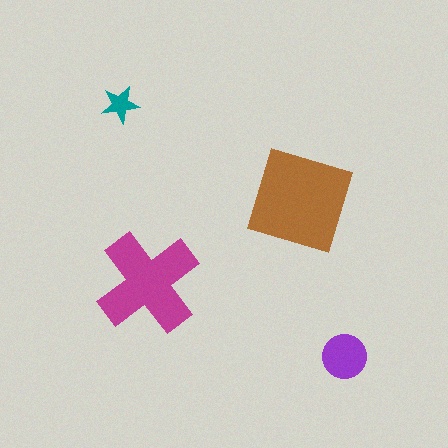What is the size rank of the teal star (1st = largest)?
4th.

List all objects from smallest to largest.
The teal star, the purple circle, the magenta cross, the brown diamond.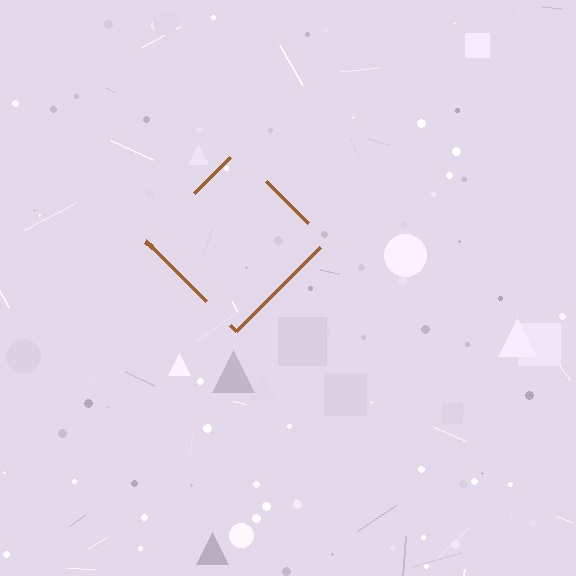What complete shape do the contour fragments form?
The contour fragments form a diamond.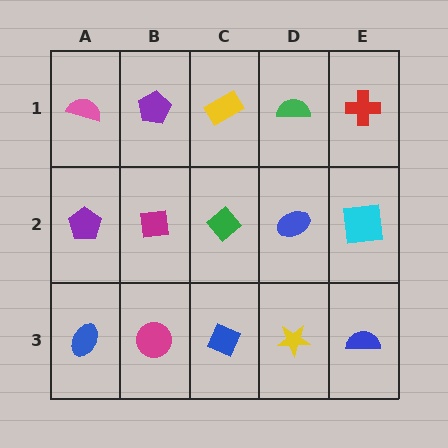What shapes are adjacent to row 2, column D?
A green semicircle (row 1, column D), a yellow star (row 3, column D), a green diamond (row 2, column C), a cyan square (row 2, column E).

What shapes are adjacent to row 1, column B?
A magenta square (row 2, column B), a pink semicircle (row 1, column A), a yellow rectangle (row 1, column C).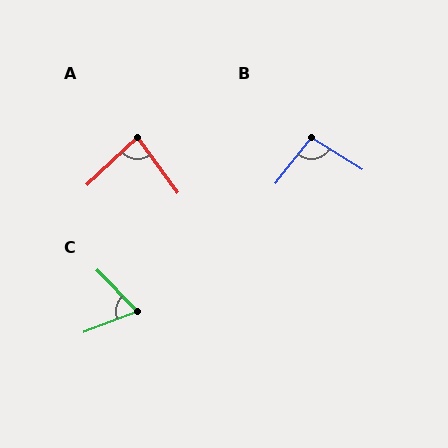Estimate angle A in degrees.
Approximately 82 degrees.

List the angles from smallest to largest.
C (67°), A (82°), B (95°).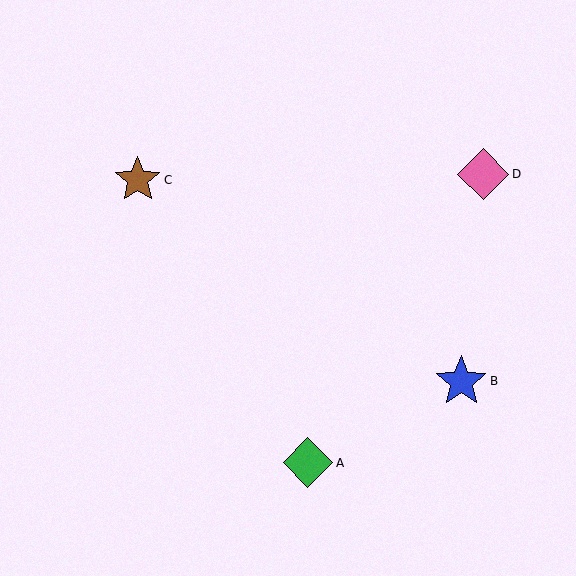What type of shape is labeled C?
Shape C is a brown star.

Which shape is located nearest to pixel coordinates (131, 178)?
The brown star (labeled C) at (138, 180) is nearest to that location.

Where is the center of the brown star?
The center of the brown star is at (138, 180).